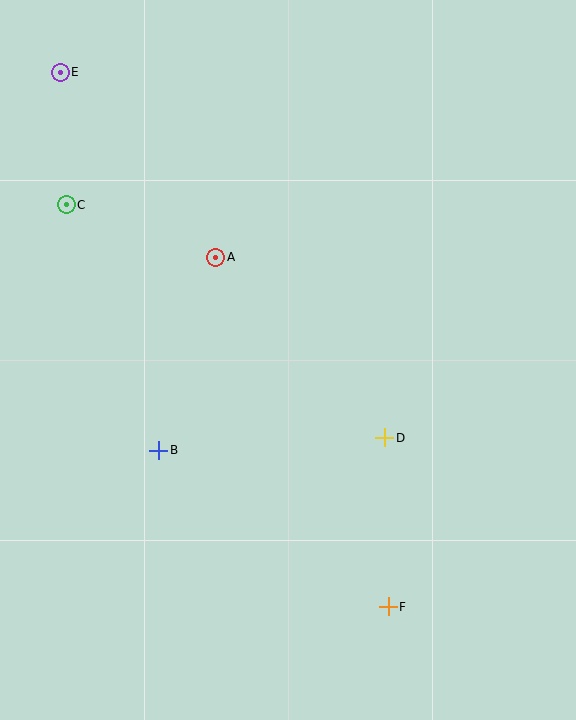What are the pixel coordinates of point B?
Point B is at (159, 450).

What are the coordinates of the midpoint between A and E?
The midpoint between A and E is at (138, 165).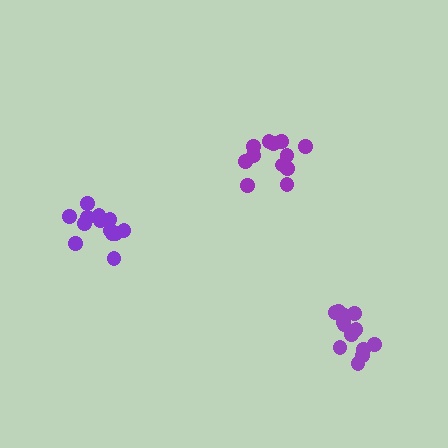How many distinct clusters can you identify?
There are 3 distinct clusters.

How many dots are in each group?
Group 1: 13 dots, Group 2: 12 dots, Group 3: 13 dots (38 total).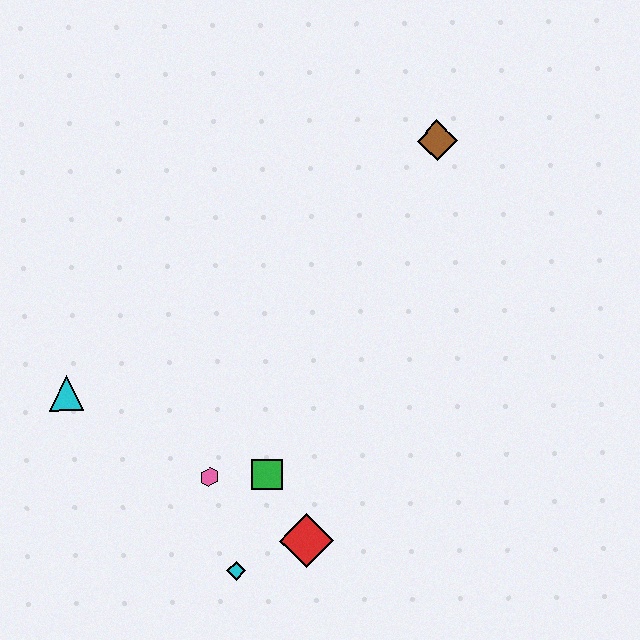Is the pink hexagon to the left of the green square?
Yes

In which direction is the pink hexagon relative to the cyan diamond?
The pink hexagon is above the cyan diamond.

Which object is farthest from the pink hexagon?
The brown diamond is farthest from the pink hexagon.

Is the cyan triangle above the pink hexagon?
Yes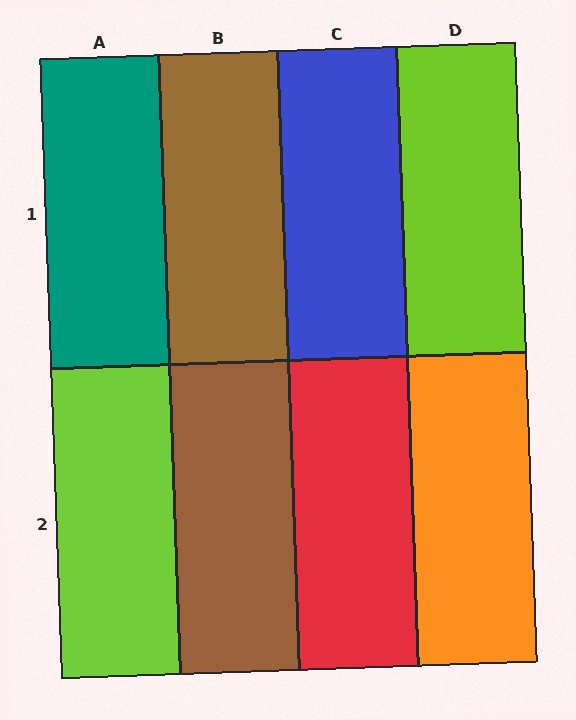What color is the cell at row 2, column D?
Orange.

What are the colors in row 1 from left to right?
Teal, brown, blue, lime.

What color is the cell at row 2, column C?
Red.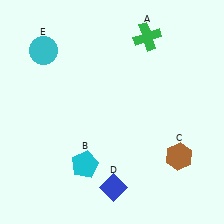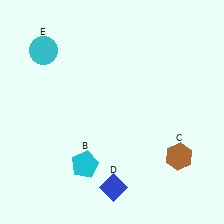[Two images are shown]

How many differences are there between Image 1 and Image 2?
There is 1 difference between the two images.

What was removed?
The green cross (A) was removed in Image 2.